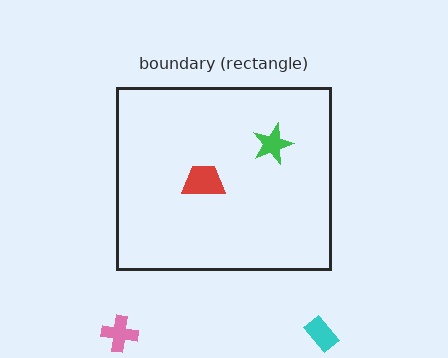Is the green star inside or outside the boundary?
Inside.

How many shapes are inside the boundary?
2 inside, 2 outside.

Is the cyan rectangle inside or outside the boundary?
Outside.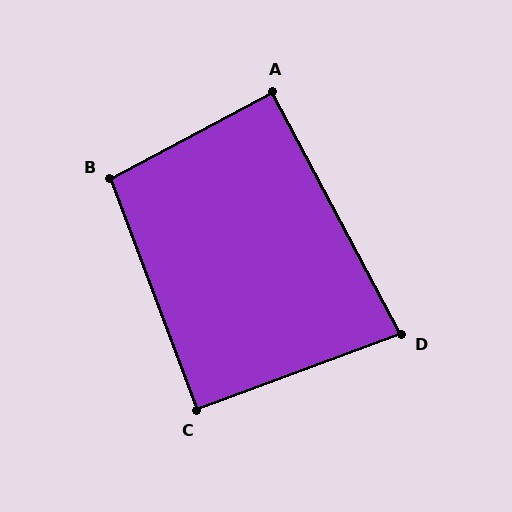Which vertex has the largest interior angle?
B, at approximately 98 degrees.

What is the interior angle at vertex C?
Approximately 90 degrees (approximately right).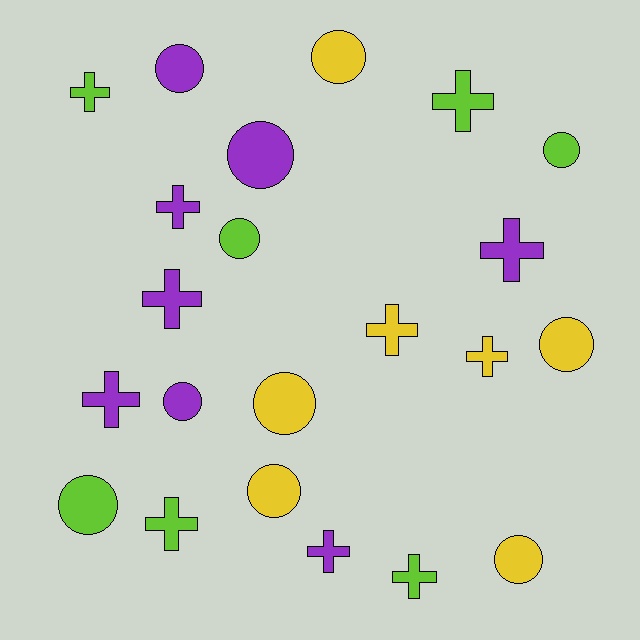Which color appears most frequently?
Purple, with 8 objects.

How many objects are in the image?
There are 22 objects.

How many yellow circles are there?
There are 5 yellow circles.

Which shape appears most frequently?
Circle, with 11 objects.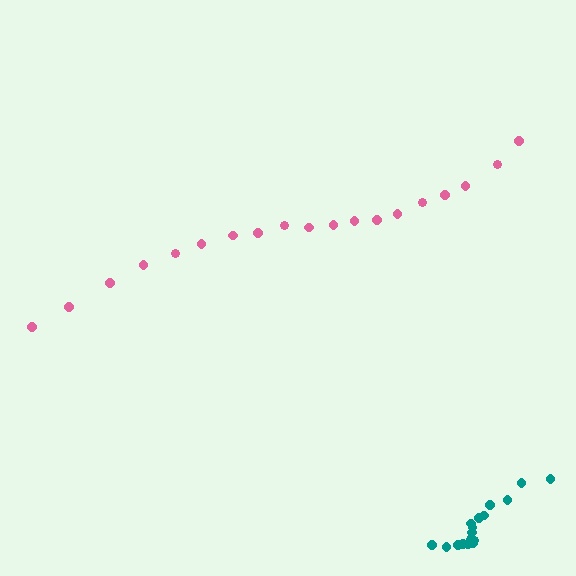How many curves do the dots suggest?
There are 2 distinct paths.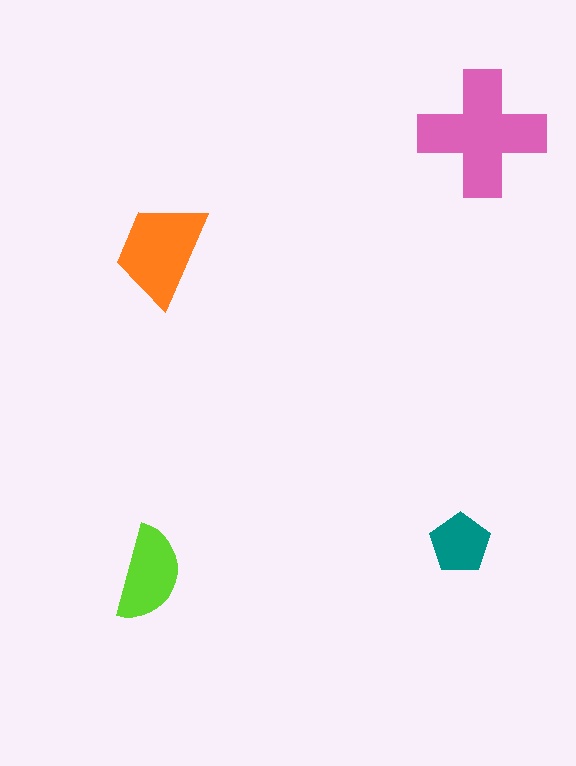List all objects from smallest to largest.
The teal pentagon, the lime semicircle, the orange trapezoid, the pink cross.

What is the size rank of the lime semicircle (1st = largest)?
3rd.